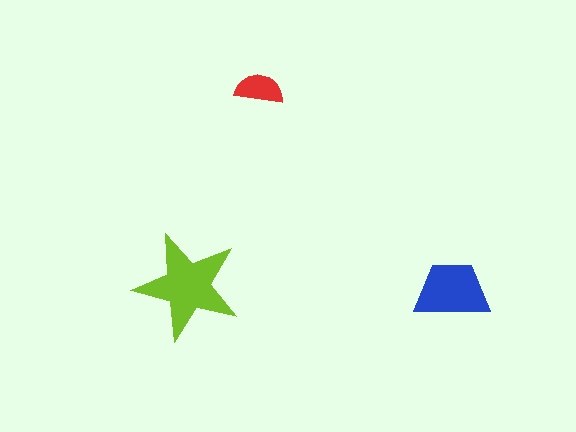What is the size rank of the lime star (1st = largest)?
1st.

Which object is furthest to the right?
The blue trapezoid is rightmost.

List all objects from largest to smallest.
The lime star, the blue trapezoid, the red semicircle.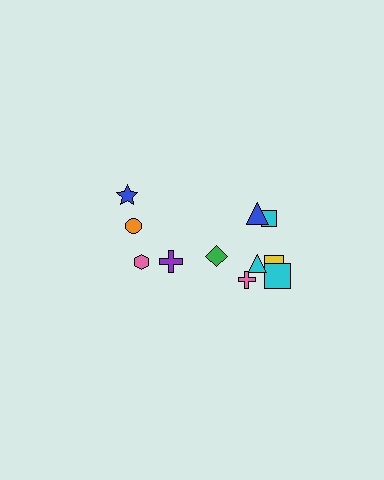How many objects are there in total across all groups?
There are 11 objects.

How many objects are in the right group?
There are 7 objects.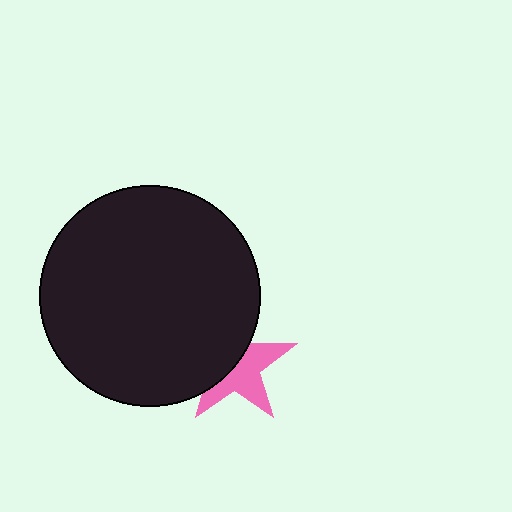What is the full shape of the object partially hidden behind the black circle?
The partially hidden object is a pink star.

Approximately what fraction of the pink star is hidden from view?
Roughly 48% of the pink star is hidden behind the black circle.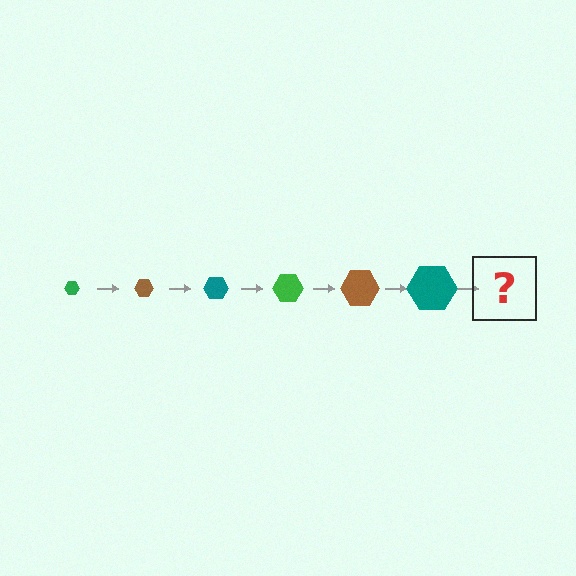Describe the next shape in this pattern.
It should be a green hexagon, larger than the previous one.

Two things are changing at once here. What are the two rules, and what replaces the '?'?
The two rules are that the hexagon grows larger each step and the color cycles through green, brown, and teal. The '?' should be a green hexagon, larger than the previous one.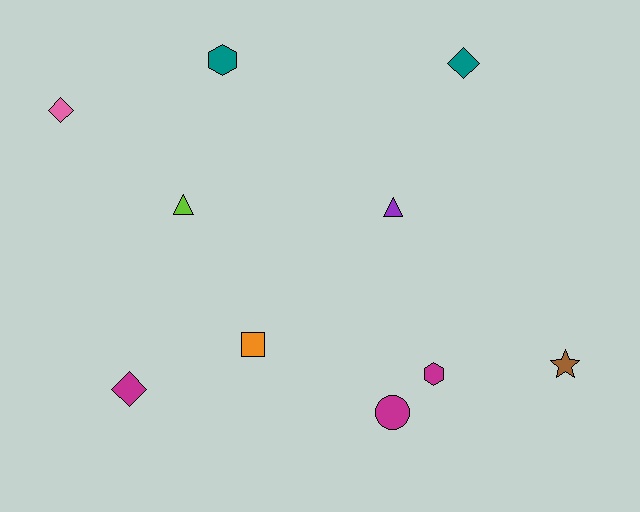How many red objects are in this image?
There are no red objects.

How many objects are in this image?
There are 10 objects.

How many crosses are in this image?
There are no crosses.